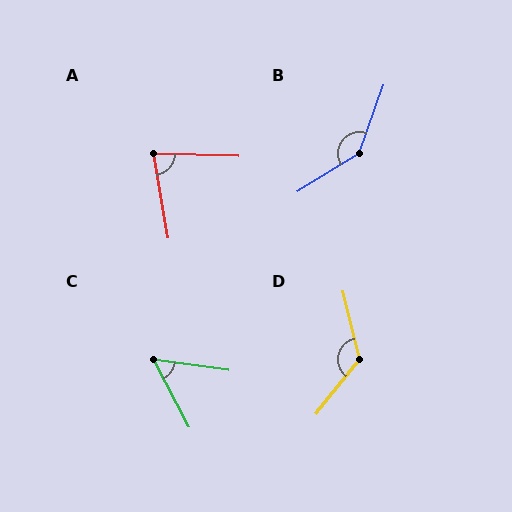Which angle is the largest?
B, at approximately 141 degrees.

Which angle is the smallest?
C, at approximately 55 degrees.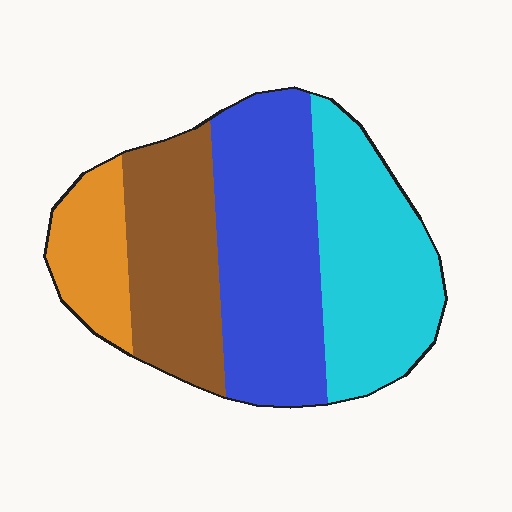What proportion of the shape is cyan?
Cyan takes up about one third (1/3) of the shape.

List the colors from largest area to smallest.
From largest to smallest: blue, cyan, brown, orange.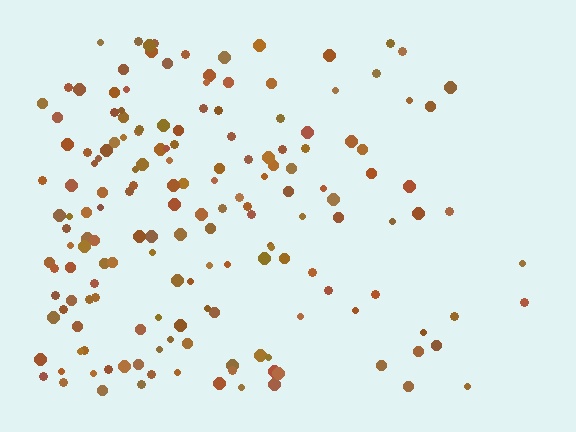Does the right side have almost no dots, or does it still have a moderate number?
Still a moderate number, just noticeably fewer than the left.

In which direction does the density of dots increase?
From right to left, with the left side densest.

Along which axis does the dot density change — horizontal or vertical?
Horizontal.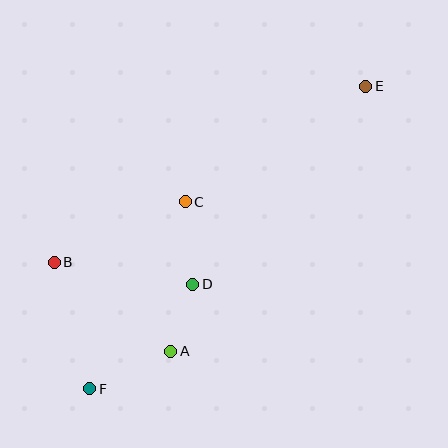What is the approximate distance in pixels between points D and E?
The distance between D and E is approximately 263 pixels.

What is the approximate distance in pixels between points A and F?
The distance between A and F is approximately 89 pixels.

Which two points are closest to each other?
Points A and D are closest to each other.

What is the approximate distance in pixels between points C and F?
The distance between C and F is approximately 210 pixels.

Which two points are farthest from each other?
Points E and F are farthest from each other.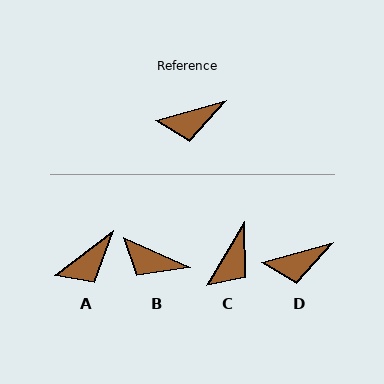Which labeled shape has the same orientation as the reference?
D.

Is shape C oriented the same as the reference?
No, it is off by about 43 degrees.